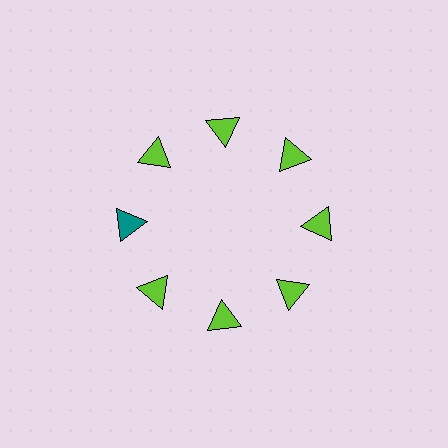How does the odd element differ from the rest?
It has a different color: teal instead of lime.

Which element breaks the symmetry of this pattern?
The teal triangle at roughly the 9 o'clock position breaks the symmetry. All other shapes are lime triangles.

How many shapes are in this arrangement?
There are 8 shapes arranged in a ring pattern.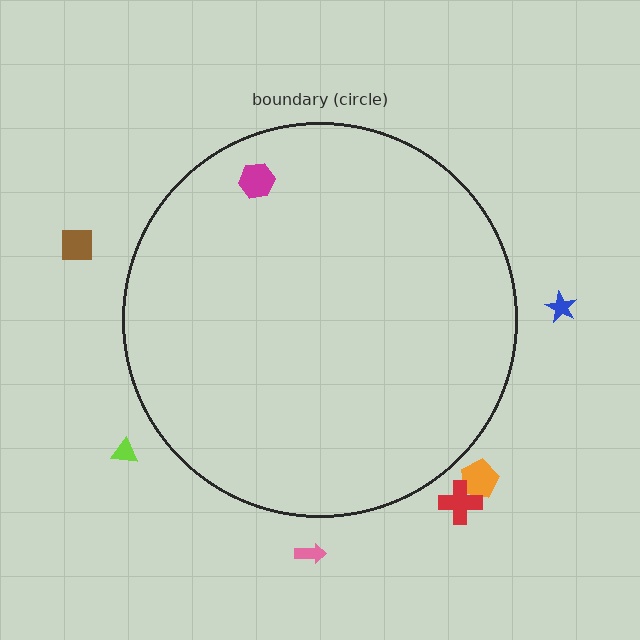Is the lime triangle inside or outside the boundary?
Outside.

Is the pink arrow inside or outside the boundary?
Outside.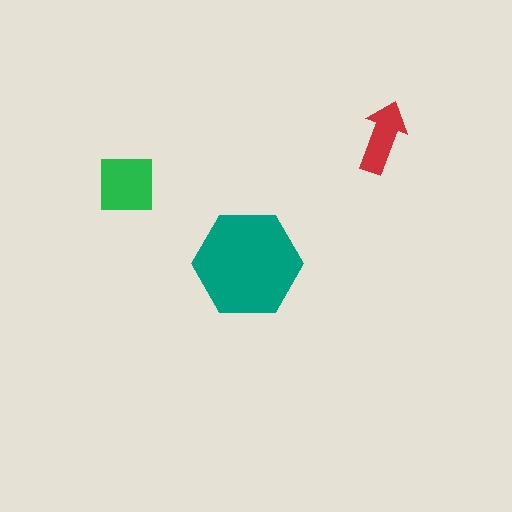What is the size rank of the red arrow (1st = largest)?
3rd.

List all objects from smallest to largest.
The red arrow, the green square, the teal hexagon.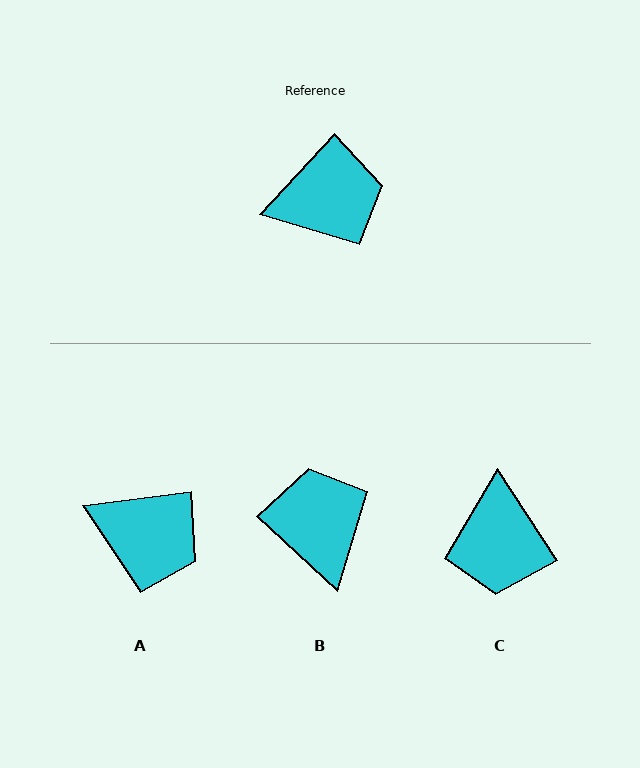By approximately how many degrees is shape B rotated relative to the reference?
Approximately 90 degrees counter-clockwise.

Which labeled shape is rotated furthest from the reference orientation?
C, about 104 degrees away.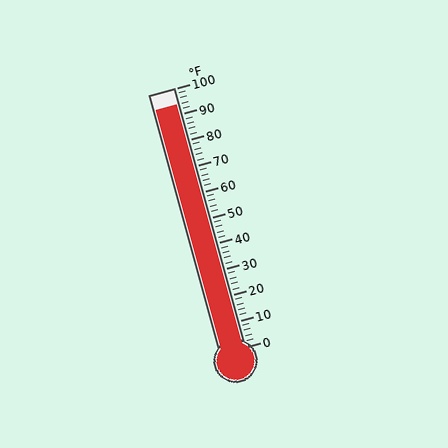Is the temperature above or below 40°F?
The temperature is above 40°F.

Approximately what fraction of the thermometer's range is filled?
The thermometer is filled to approximately 95% of its range.